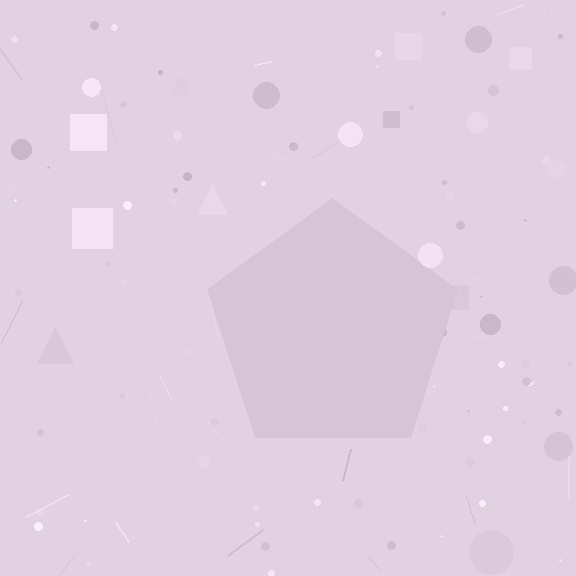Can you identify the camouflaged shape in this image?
The camouflaged shape is a pentagon.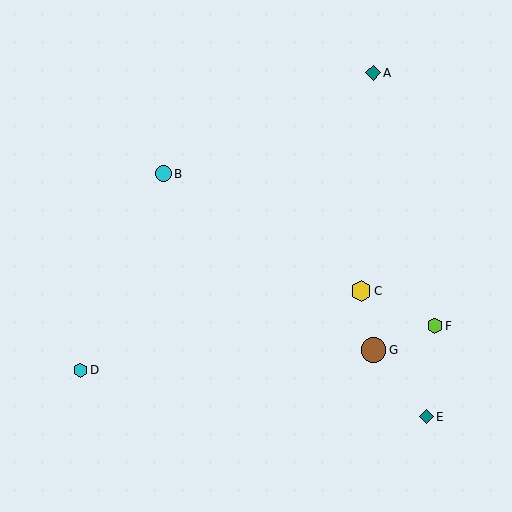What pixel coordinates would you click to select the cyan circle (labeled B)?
Click at (163, 174) to select the cyan circle B.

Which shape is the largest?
The brown circle (labeled G) is the largest.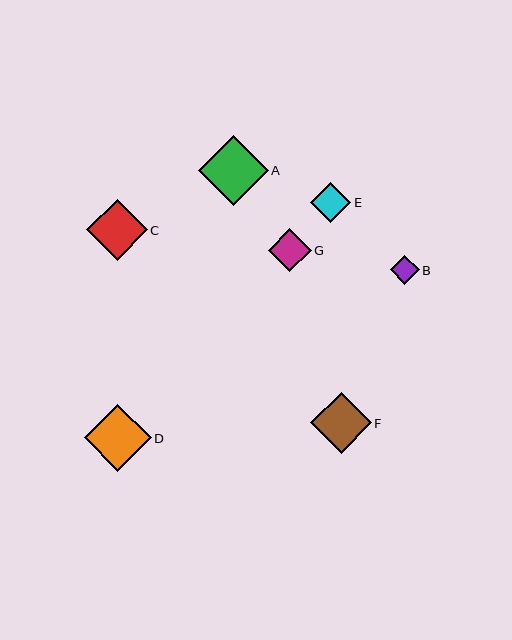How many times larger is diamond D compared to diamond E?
Diamond D is approximately 1.7 times the size of diamond E.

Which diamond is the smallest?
Diamond B is the smallest with a size of approximately 29 pixels.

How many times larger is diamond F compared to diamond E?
Diamond F is approximately 1.5 times the size of diamond E.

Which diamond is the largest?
Diamond A is the largest with a size of approximately 69 pixels.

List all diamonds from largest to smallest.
From largest to smallest: A, D, F, C, G, E, B.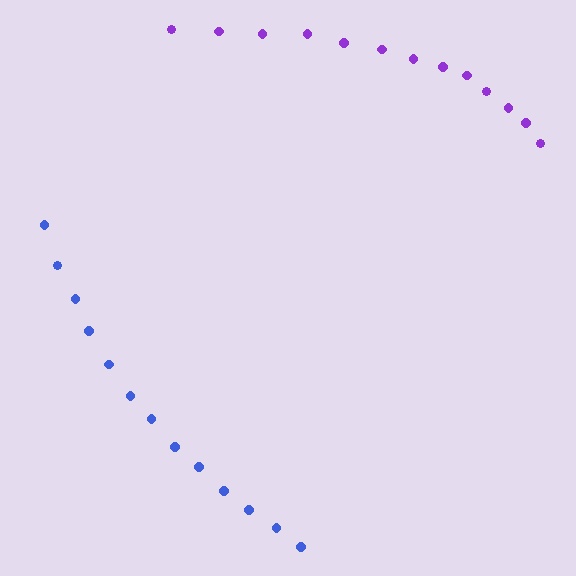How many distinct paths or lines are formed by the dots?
There are 2 distinct paths.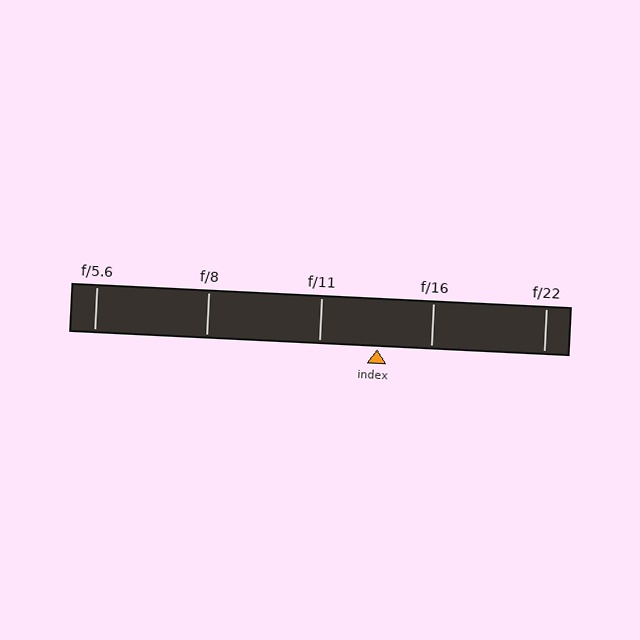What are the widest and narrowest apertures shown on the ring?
The widest aperture shown is f/5.6 and the narrowest is f/22.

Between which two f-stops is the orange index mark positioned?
The index mark is between f/11 and f/16.